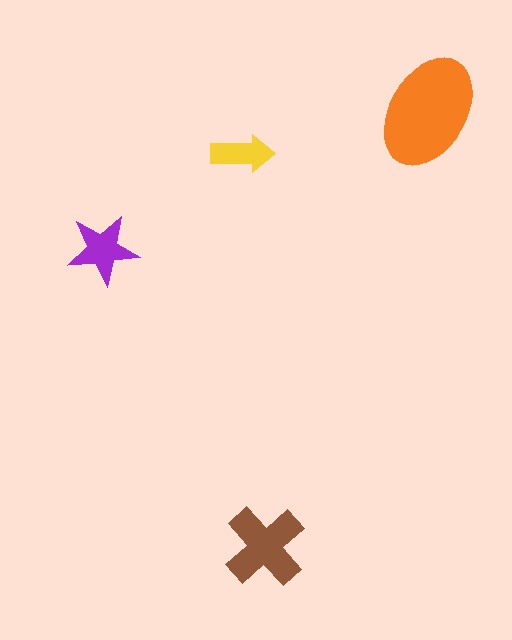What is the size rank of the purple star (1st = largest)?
3rd.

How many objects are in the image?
There are 4 objects in the image.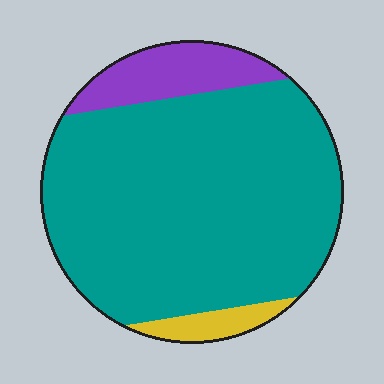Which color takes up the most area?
Teal, at roughly 80%.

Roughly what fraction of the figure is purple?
Purple covers 13% of the figure.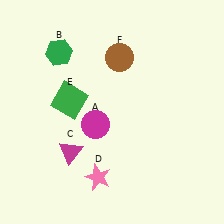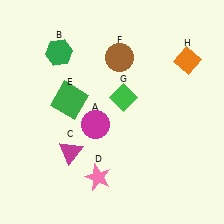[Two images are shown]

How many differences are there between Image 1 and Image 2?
There are 2 differences between the two images.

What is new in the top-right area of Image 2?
A green diamond (G) was added in the top-right area of Image 2.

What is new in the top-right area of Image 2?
An orange diamond (H) was added in the top-right area of Image 2.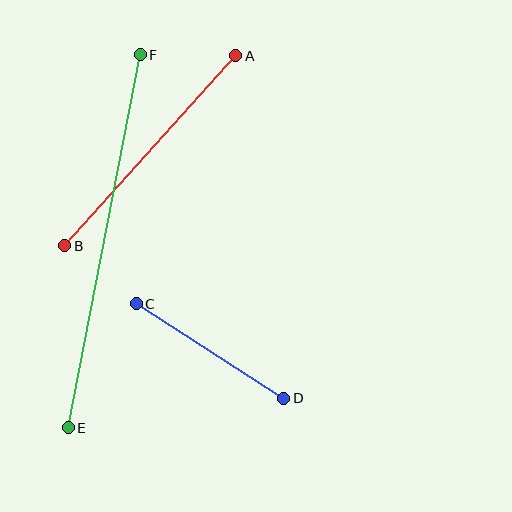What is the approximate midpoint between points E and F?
The midpoint is at approximately (104, 241) pixels.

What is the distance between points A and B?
The distance is approximately 256 pixels.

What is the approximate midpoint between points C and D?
The midpoint is at approximately (210, 351) pixels.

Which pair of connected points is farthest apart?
Points E and F are farthest apart.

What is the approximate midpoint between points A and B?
The midpoint is at approximately (150, 151) pixels.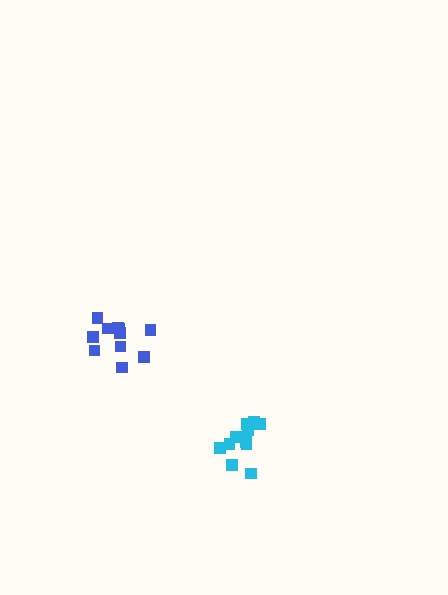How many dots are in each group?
Group 1: 11 dots, Group 2: 12 dots (23 total).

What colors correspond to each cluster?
The clusters are colored: cyan, blue.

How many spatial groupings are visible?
There are 2 spatial groupings.